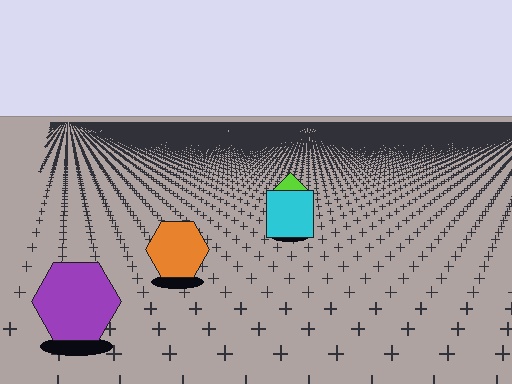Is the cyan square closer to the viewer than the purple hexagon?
No. The purple hexagon is closer — you can tell from the texture gradient: the ground texture is coarser near it.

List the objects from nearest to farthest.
From nearest to farthest: the purple hexagon, the orange hexagon, the cyan square, the lime diamond.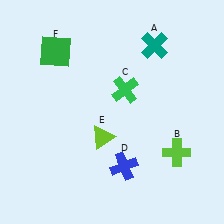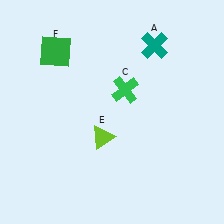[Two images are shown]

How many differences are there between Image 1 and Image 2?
There are 2 differences between the two images.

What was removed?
The blue cross (D), the lime cross (B) were removed in Image 2.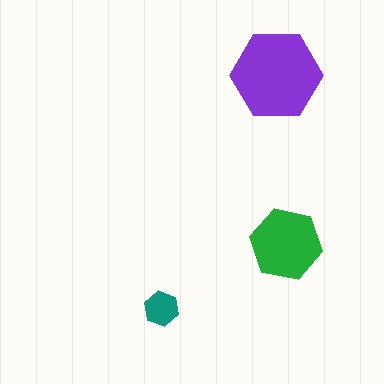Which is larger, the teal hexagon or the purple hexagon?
The purple one.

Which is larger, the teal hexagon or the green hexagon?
The green one.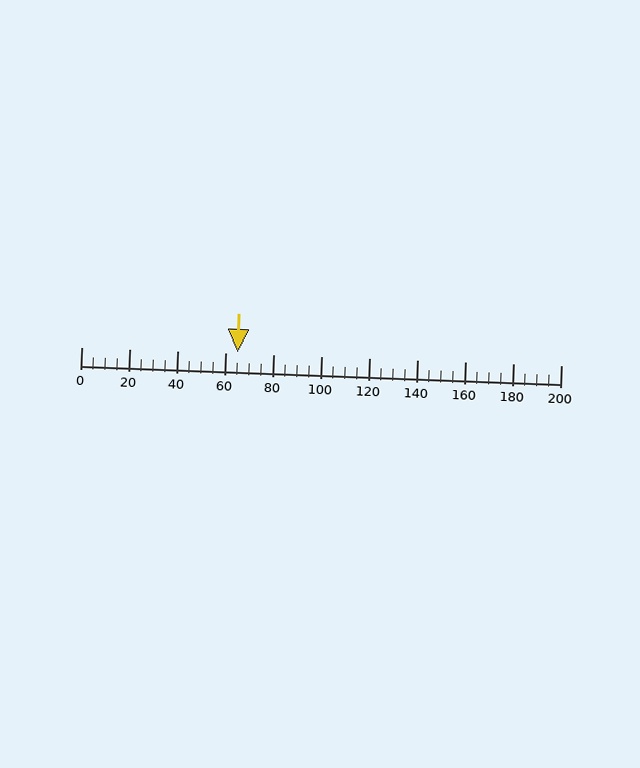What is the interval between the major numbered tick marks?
The major tick marks are spaced 20 units apart.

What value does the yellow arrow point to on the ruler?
The yellow arrow points to approximately 65.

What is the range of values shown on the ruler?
The ruler shows values from 0 to 200.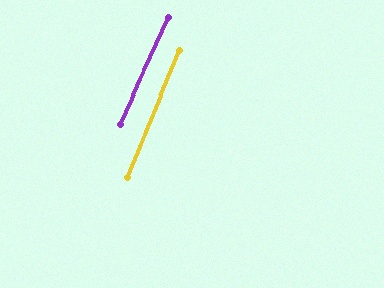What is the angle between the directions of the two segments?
Approximately 2 degrees.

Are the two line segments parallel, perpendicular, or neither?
Parallel — their directions differ by only 1.7°.